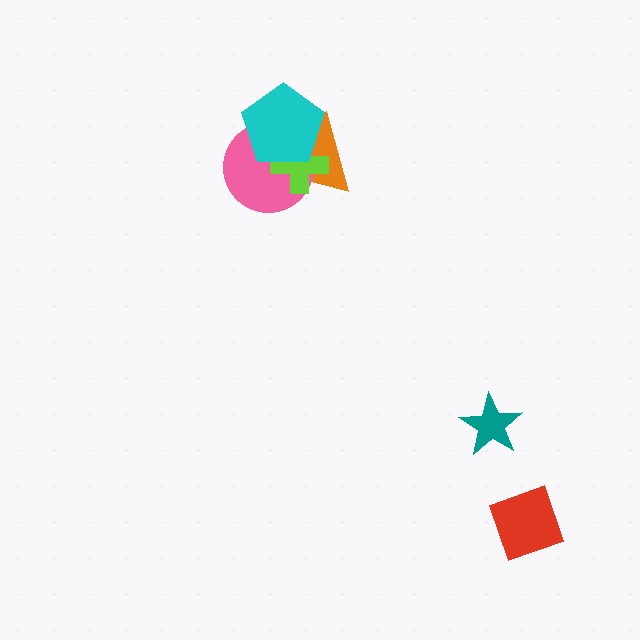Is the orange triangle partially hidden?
Yes, it is partially covered by another shape.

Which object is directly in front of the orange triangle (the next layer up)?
The pink circle is directly in front of the orange triangle.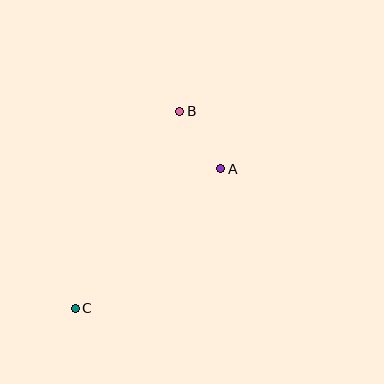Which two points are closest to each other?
Points A and B are closest to each other.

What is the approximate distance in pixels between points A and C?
The distance between A and C is approximately 202 pixels.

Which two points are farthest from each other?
Points B and C are farthest from each other.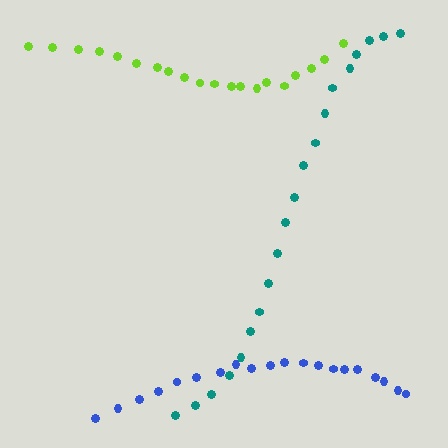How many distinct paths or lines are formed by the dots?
There are 3 distinct paths.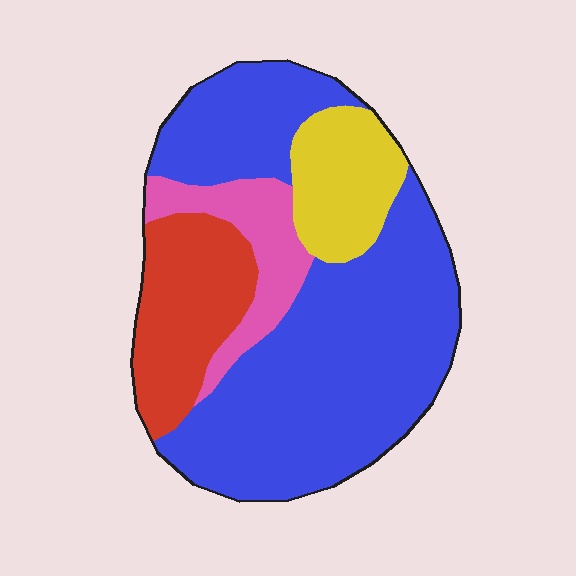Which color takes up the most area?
Blue, at roughly 60%.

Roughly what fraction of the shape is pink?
Pink covers roughly 10% of the shape.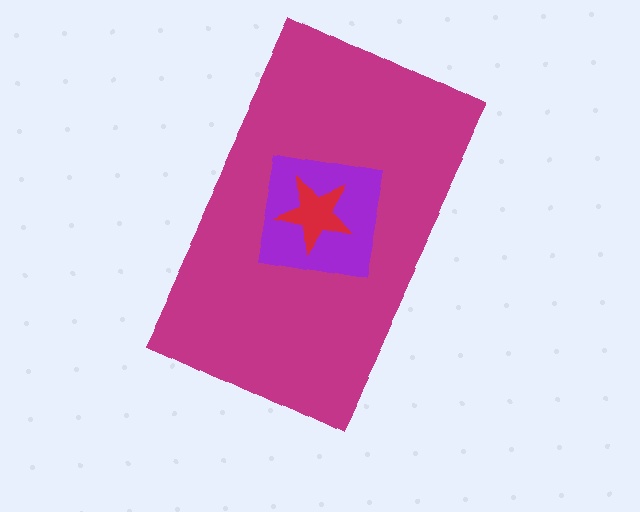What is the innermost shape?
The red star.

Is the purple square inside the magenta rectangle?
Yes.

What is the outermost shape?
The magenta rectangle.